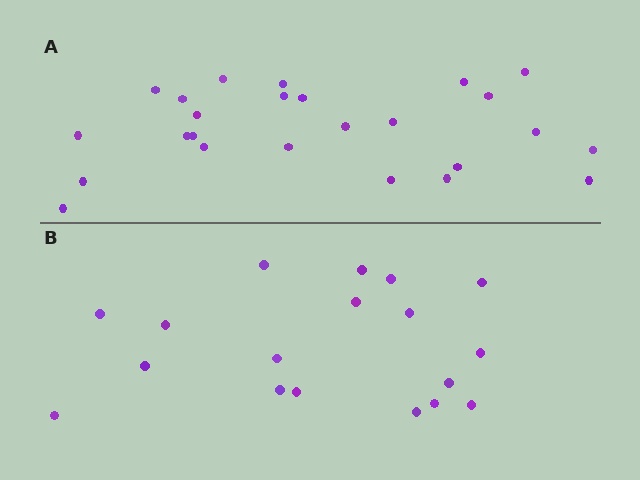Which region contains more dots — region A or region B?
Region A (the top region) has more dots.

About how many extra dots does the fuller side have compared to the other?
Region A has roughly 8 or so more dots than region B.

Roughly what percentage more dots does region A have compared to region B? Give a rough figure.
About 40% more.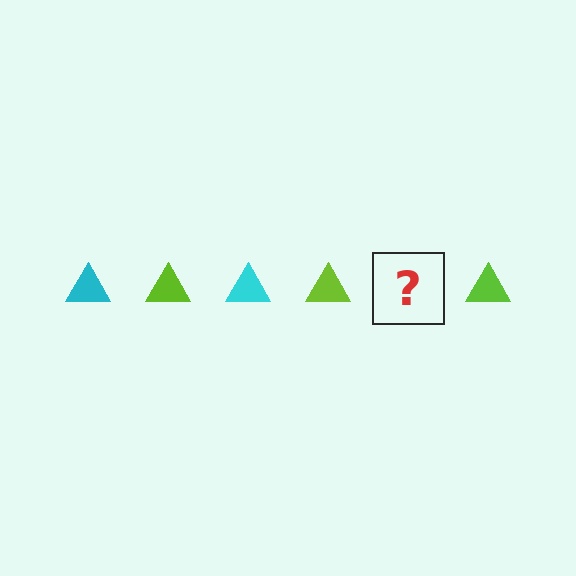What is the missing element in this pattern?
The missing element is a cyan triangle.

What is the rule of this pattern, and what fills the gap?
The rule is that the pattern cycles through cyan, lime triangles. The gap should be filled with a cyan triangle.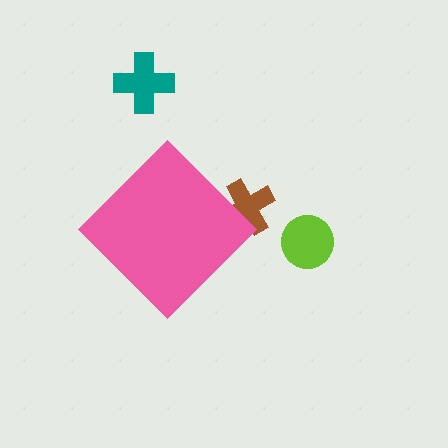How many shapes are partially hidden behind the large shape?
1 shape is partially hidden.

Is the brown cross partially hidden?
Yes, the brown cross is partially hidden behind the pink diamond.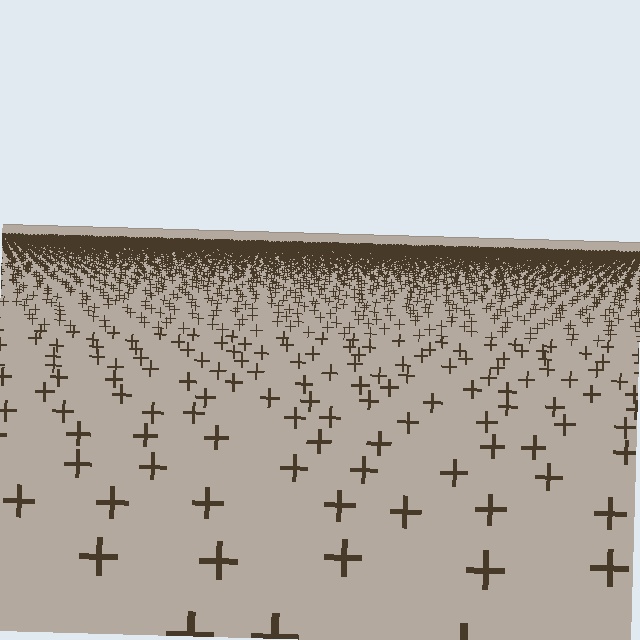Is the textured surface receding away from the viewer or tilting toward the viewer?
The surface is receding away from the viewer. Texture elements get smaller and denser toward the top.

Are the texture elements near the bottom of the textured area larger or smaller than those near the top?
Larger. Near the bottom, elements are closer to the viewer and appear at a bigger on-screen size.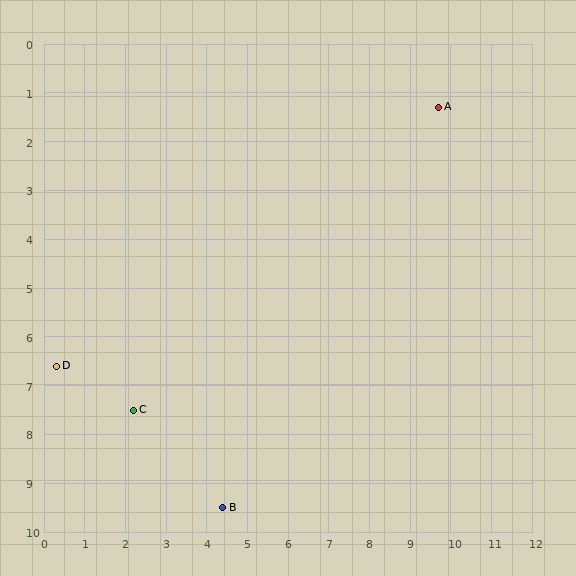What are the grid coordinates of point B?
Point B is at approximately (4.4, 9.5).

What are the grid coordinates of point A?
Point A is at approximately (9.7, 1.3).